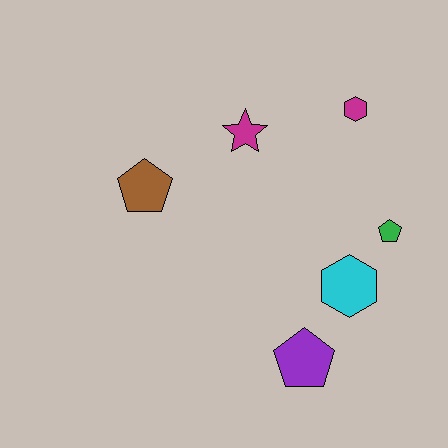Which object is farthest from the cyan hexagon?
The brown pentagon is farthest from the cyan hexagon.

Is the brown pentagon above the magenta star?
No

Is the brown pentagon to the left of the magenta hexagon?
Yes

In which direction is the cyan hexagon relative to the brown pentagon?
The cyan hexagon is to the right of the brown pentagon.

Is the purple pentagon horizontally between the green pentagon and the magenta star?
Yes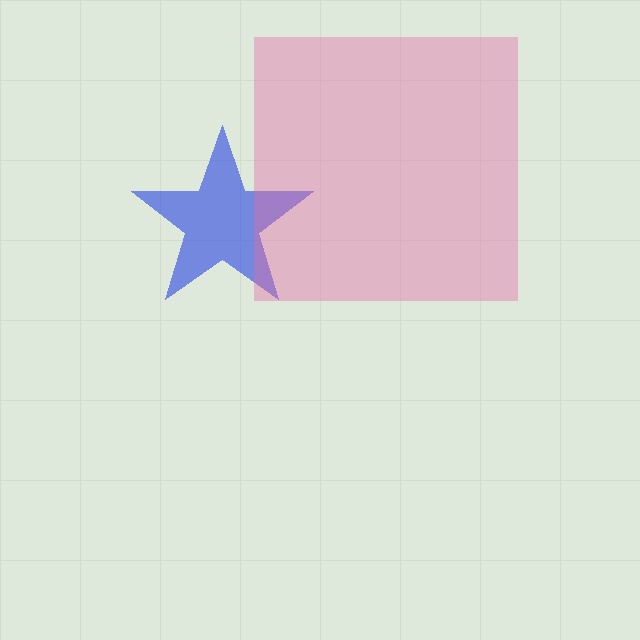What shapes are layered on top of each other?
The layered shapes are: a blue star, a pink square.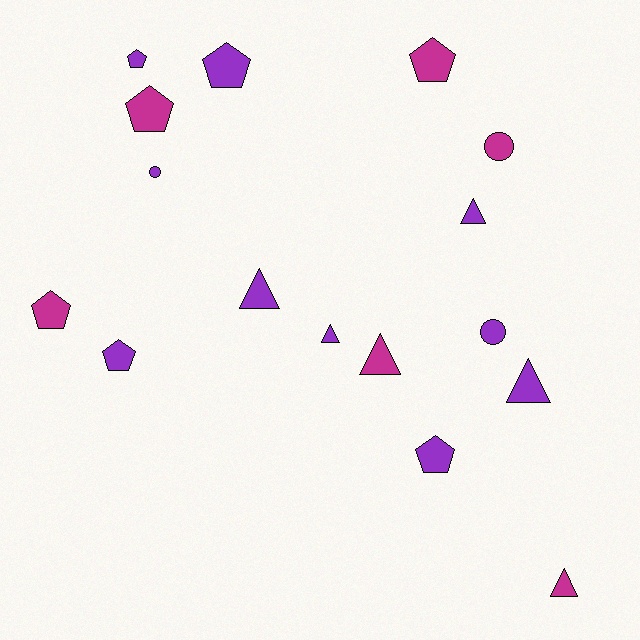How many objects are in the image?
There are 16 objects.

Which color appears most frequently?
Purple, with 10 objects.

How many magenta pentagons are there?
There are 3 magenta pentagons.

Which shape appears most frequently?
Pentagon, with 7 objects.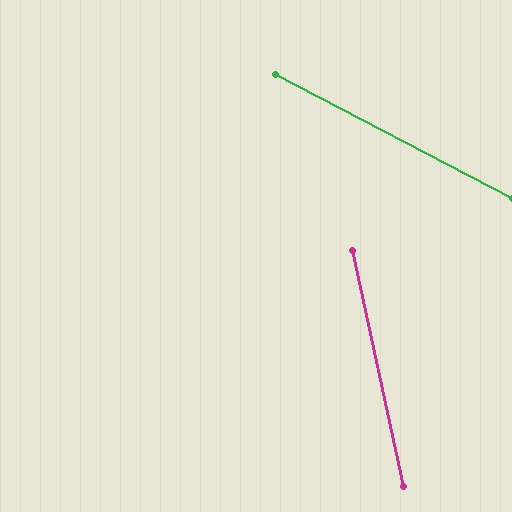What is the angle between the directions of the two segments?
Approximately 50 degrees.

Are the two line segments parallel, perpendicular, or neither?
Neither parallel nor perpendicular — they differ by about 50°.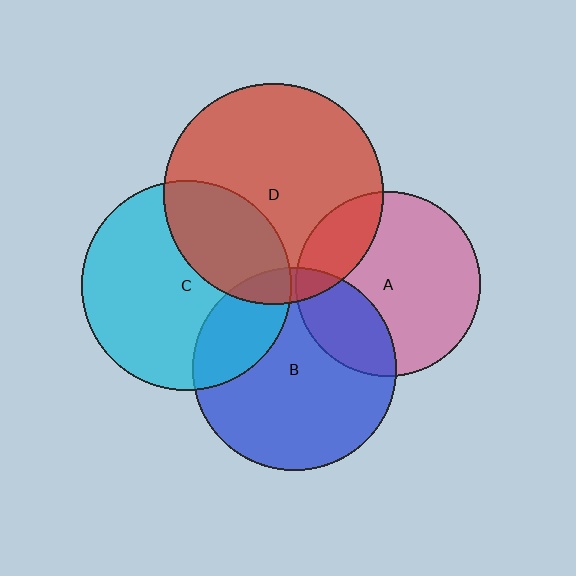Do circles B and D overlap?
Yes.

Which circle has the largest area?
Circle D (red).